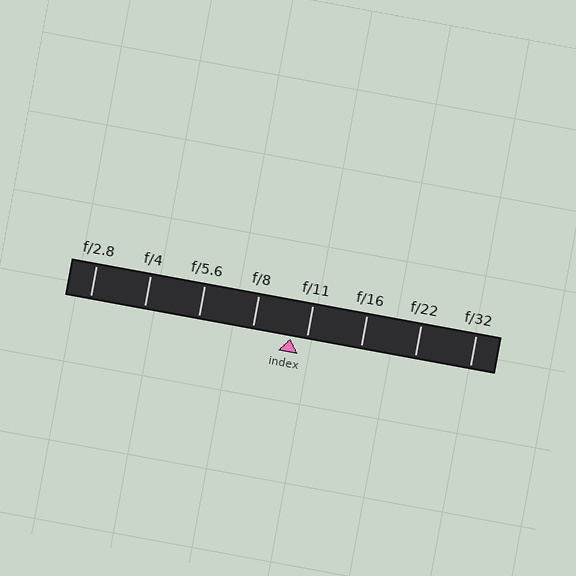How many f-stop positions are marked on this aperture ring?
There are 8 f-stop positions marked.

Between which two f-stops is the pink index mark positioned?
The index mark is between f/8 and f/11.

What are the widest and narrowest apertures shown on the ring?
The widest aperture shown is f/2.8 and the narrowest is f/32.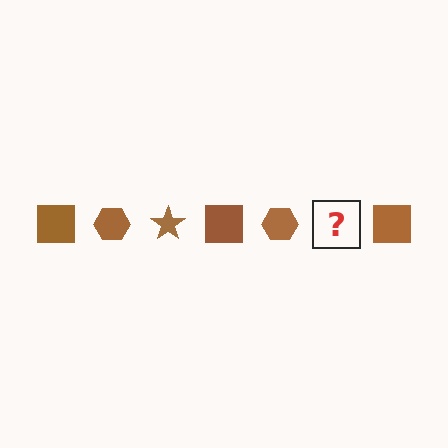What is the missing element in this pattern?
The missing element is a brown star.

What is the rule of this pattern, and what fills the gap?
The rule is that the pattern cycles through square, hexagon, star shapes in brown. The gap should be filled with a brown star.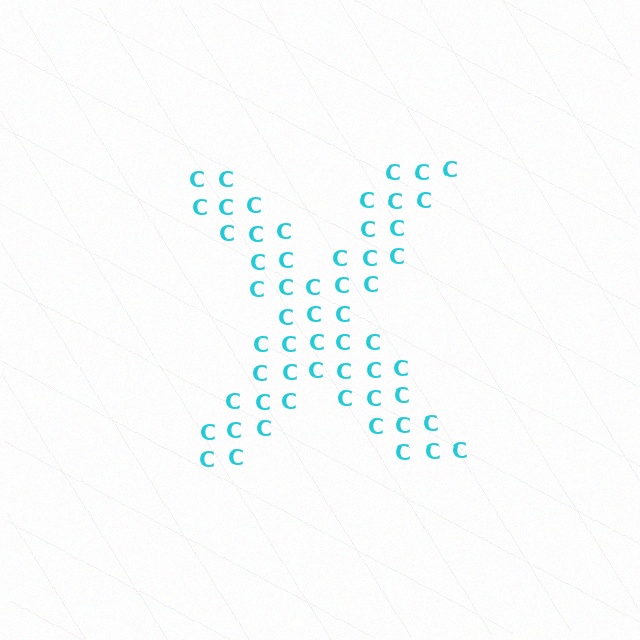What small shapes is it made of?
It is made of small letter C's.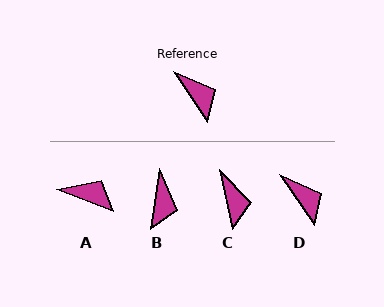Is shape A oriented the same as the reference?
No, it is off by about 35 degrees.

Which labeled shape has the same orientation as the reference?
D.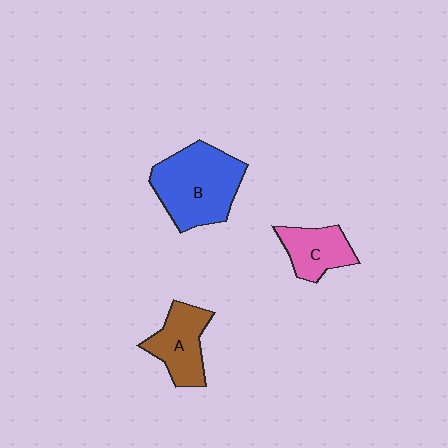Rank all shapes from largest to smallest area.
From largest to smallest: B (blue), A (brown), C (pink).